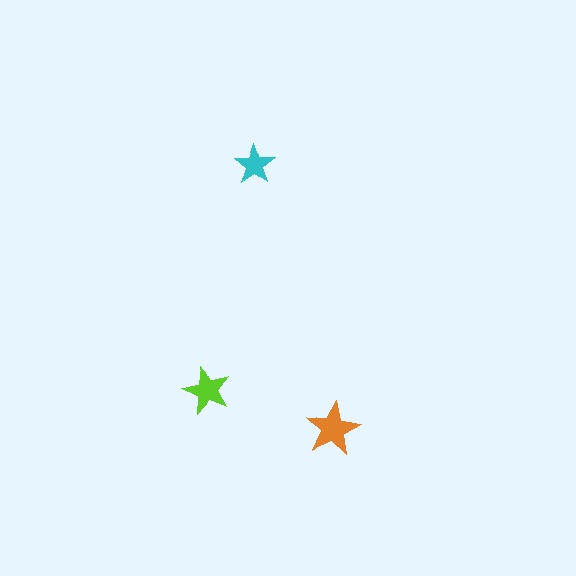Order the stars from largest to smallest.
the orange one, the lime one, the cyan one.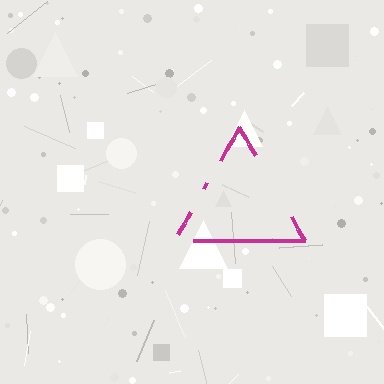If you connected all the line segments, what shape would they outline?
They would outline a triangle.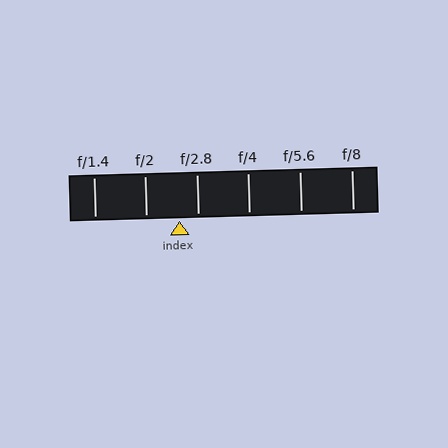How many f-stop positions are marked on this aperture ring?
There are 6 f-stop positions marked.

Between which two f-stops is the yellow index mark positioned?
The index mark is between f/2 and f/2.8.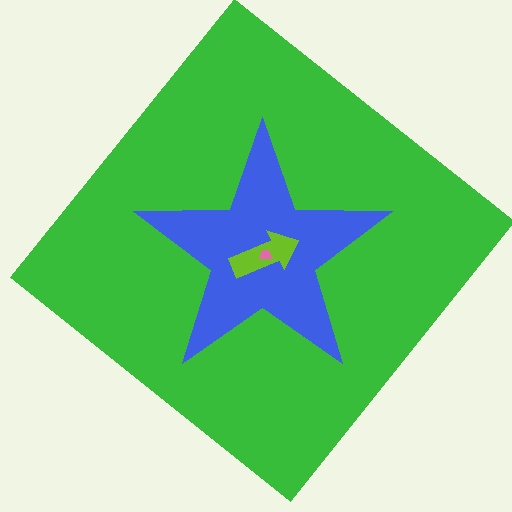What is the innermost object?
The pink trapezoid.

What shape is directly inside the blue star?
The lime arrow.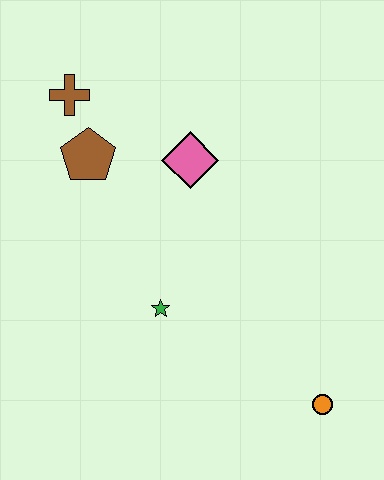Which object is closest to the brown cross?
The brown pentagon is closest to the brown cross.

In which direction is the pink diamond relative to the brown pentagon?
The pink diamond is to the right of the brown pentagon.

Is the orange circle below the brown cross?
Yes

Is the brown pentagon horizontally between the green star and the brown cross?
Yes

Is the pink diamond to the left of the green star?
No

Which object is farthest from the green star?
The brown cross is farthest from the green star.